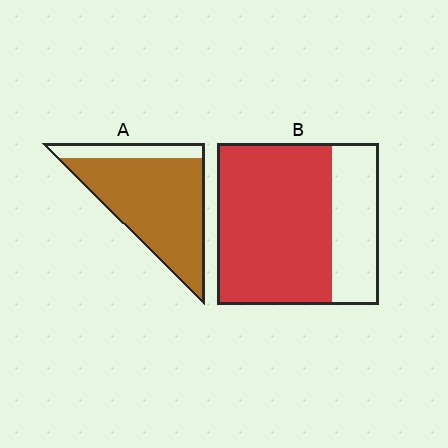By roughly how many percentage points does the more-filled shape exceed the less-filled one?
By roughly 10 percentage points (A over B).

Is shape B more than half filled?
Yes.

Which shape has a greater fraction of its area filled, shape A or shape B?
Shape A.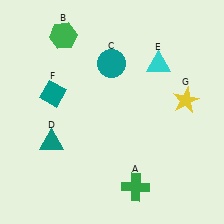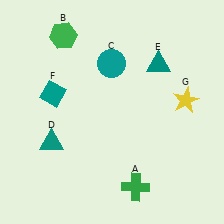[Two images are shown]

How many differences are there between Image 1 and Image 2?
There is 1 difference between the two images.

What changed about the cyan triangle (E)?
In Image 1, E is cyan. In Image 2, it changed to teal.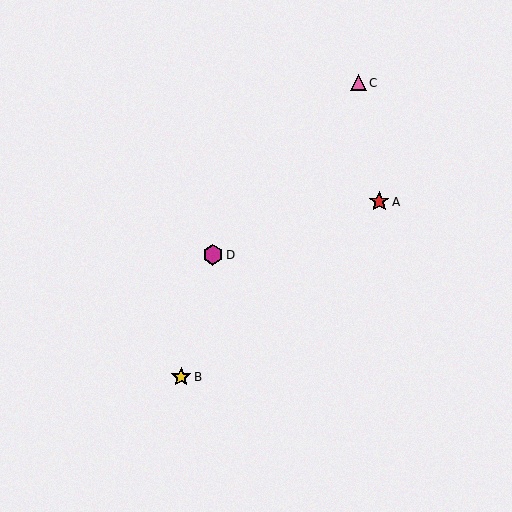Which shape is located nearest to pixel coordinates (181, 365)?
The yellow star (labeled B) at (181, 377) is nearest to that location.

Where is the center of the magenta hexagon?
The center of the magenta hexagon is at (213, 255).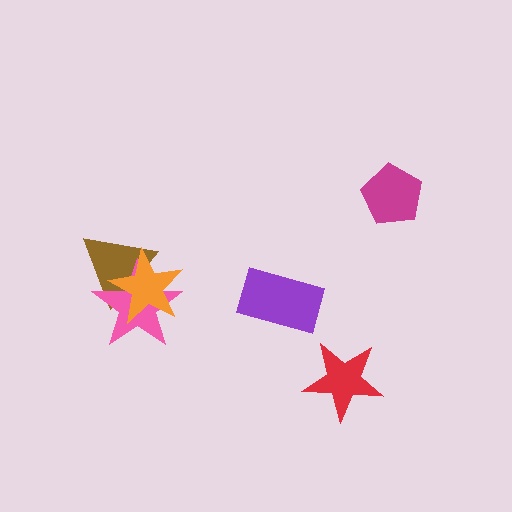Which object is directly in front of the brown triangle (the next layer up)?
The pink star is directly in front of the brown triangle.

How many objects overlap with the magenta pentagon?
0 objects overlap with the magenta pentagon.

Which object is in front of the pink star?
The orange star is in front of the pink star.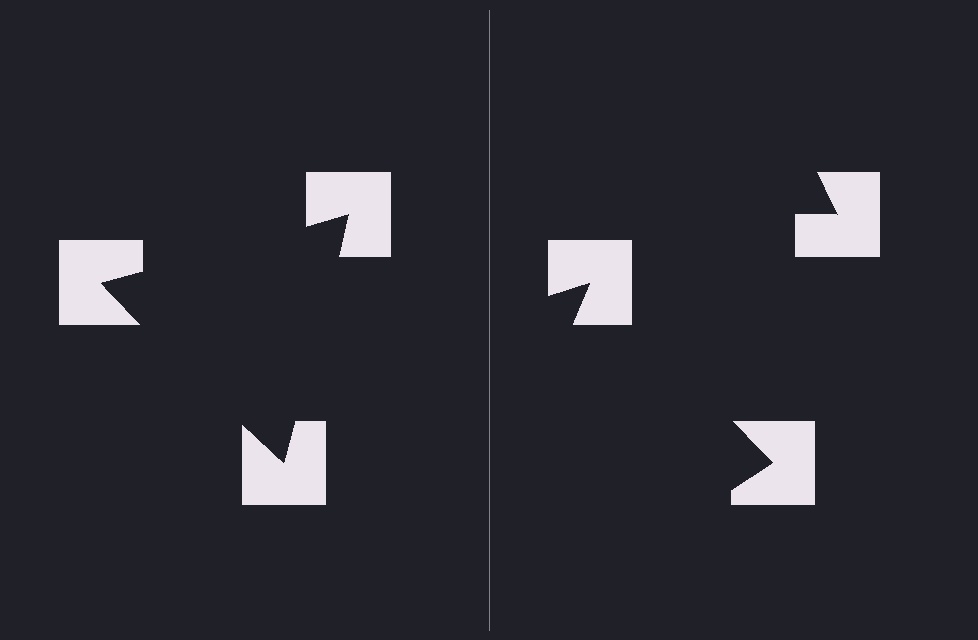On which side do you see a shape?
An illusory triangle appears on the left side. On the right side the wedge cuts are rotated, so no coherent shape forms.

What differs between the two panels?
The notched squares are positioned identically on both sides; only the wedge orientations differ. On the left they align to a triangle; on the right they are misaligned.